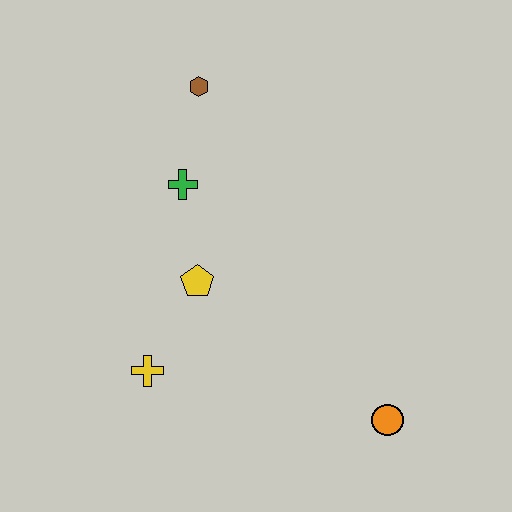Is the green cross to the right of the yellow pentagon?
No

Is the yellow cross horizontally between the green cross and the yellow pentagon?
No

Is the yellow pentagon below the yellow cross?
No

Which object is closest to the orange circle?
The yellow pentagon is closest to the orange circle.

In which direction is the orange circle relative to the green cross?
The orange circle is below the green cross.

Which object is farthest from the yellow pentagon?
The orange circle is farthest from the yellow pentagon.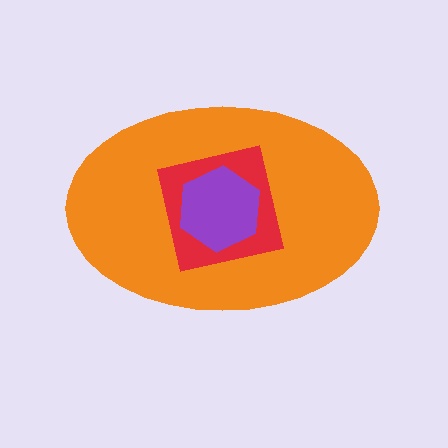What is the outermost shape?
The orange ellipse.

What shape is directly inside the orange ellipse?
The red square.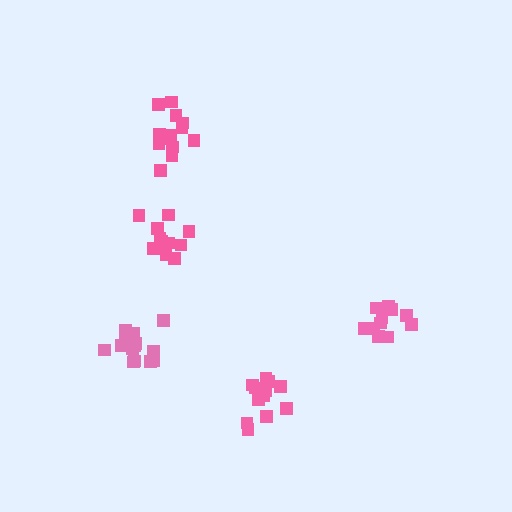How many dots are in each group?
Group 1: 11 dots, Group 2: 16 dots, Group 3: 13 dots, Group 4: 15 dots, Group 5: 11 dots (66 total).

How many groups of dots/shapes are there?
There are 5 groups.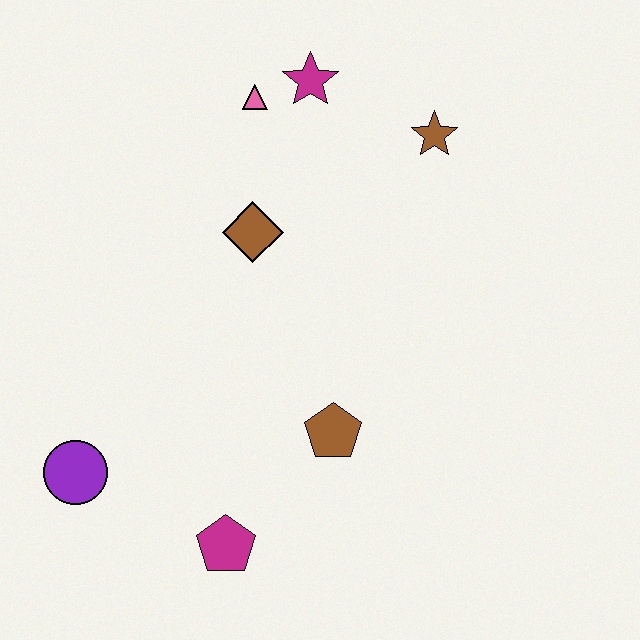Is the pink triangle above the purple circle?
Yes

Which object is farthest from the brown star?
The purple circle is farthest from the brown star.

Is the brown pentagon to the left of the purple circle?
No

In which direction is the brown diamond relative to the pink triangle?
The brown diamond is below the pink triangle.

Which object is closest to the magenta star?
The pink triangle is closest to the magenta star.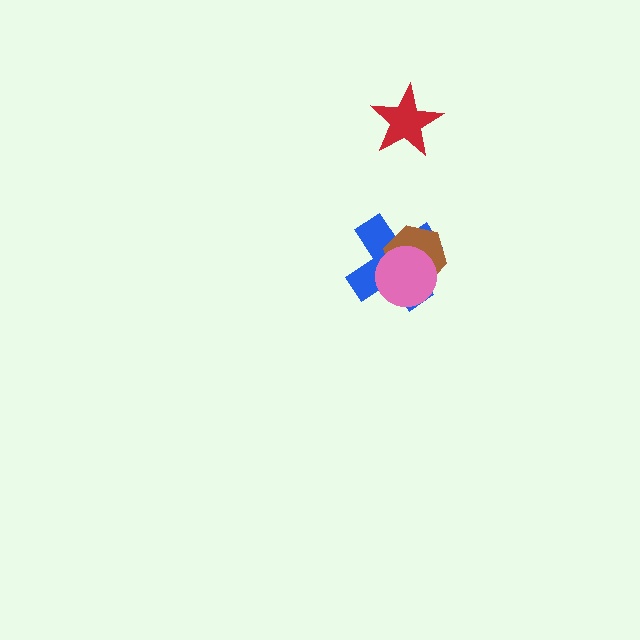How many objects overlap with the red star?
0 objects overlap with the red star.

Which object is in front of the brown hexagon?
The pink circle is in front of the brown hexagon.